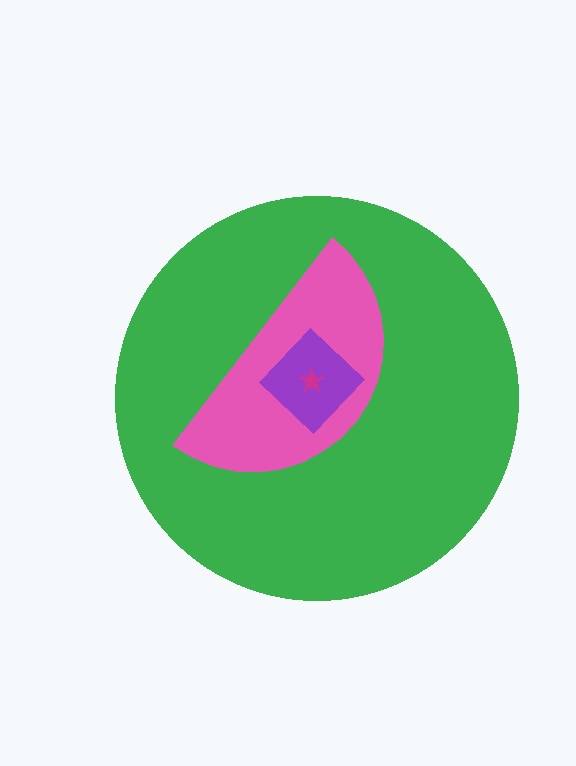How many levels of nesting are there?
4.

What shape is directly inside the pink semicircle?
The purple diamond.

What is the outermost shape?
The green circle.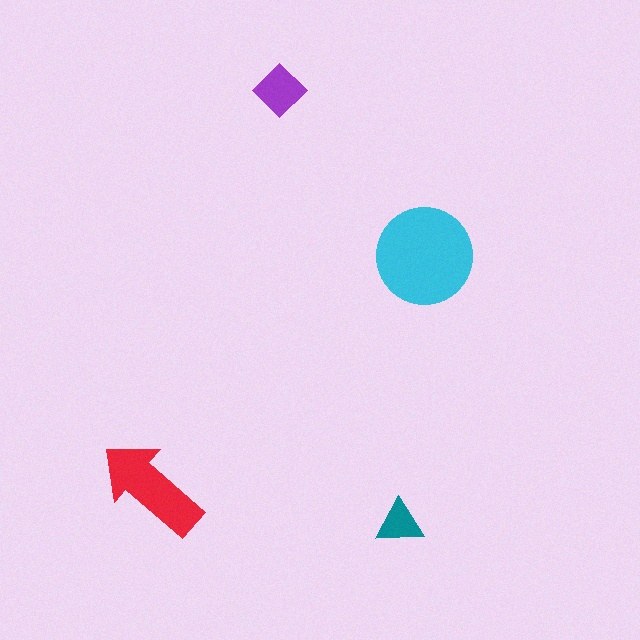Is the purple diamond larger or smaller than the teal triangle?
Larger.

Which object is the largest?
The cyan circle.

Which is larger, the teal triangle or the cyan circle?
The cyan circle.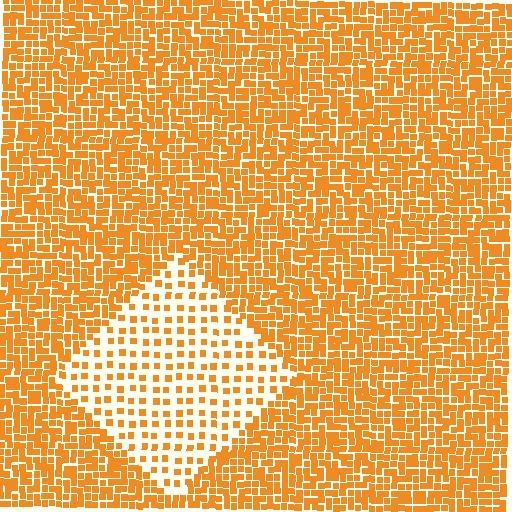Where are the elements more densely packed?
The elements are more densely packed outside the diamond boundary.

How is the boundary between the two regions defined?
The boundary is defined by a change in element density (approximately 2.6x ratio). All elements are the same color, size, and shape.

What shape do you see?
I see a diamond.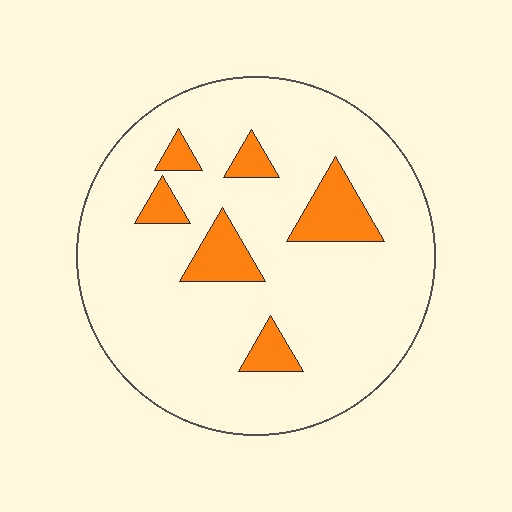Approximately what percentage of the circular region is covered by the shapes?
Approximately 15%.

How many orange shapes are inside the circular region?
6.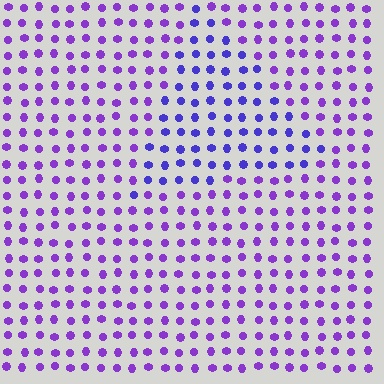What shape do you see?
I see a triangle.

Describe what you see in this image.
The image is filled with small purple elements in a uniform arrangement. A triangle-shaped region is visible where the elements are tinted to a slightly different hue, forming a subtle color boundary.